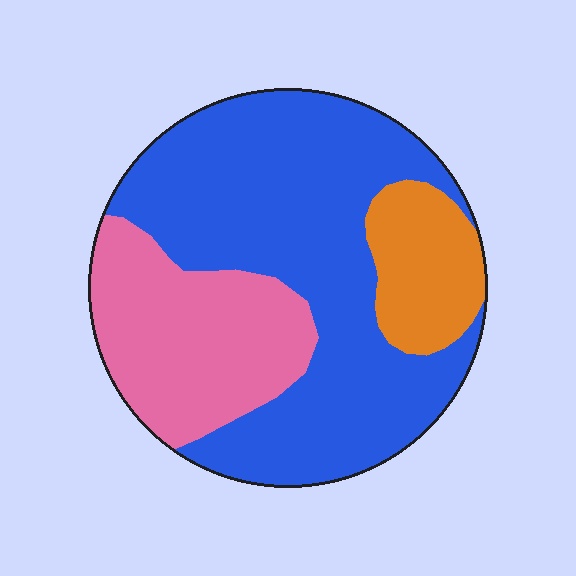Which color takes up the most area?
Blue, at roughly 60%.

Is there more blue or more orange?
Blue.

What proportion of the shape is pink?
Pink takes up about one quarter (1/4) of the shape.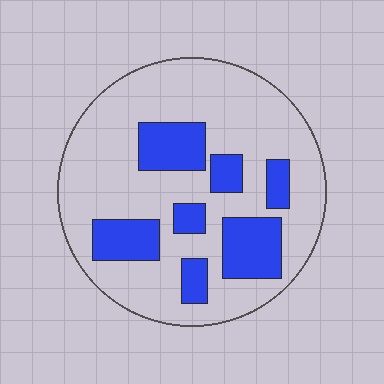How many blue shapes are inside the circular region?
7.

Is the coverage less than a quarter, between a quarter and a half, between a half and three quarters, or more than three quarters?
Between a quarter and a half.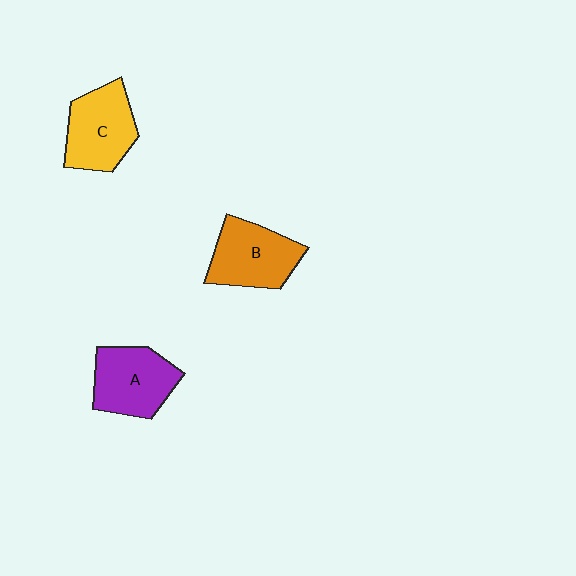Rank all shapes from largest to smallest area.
From largest to smallest: C (yellow), B (orange), A (purple).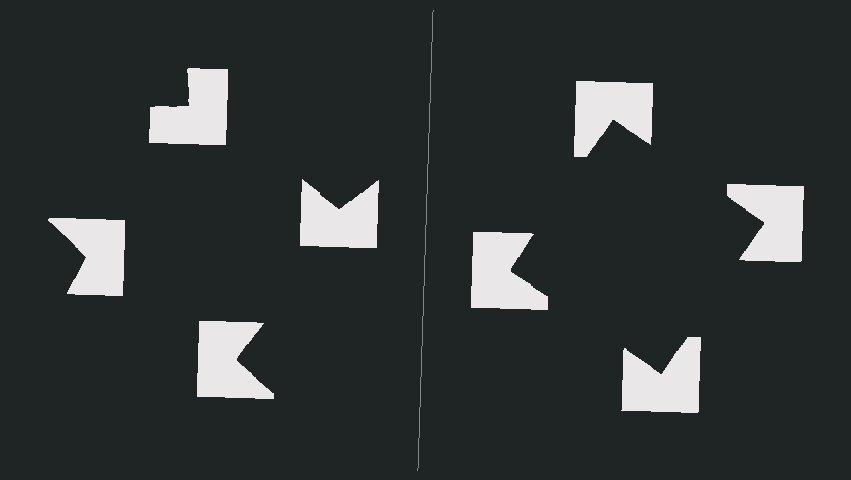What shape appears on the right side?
An illusory square.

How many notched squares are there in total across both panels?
8 — 4 on each side.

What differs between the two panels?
The notched squares are positioned identically on both sides; only the wedge orientations differ. On the right they align to a square; on the left they are misaligned.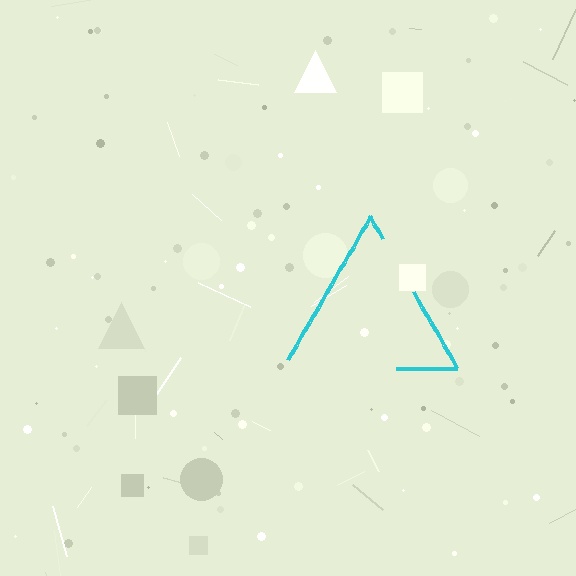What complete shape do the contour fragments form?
The contour fragments form a triangle.